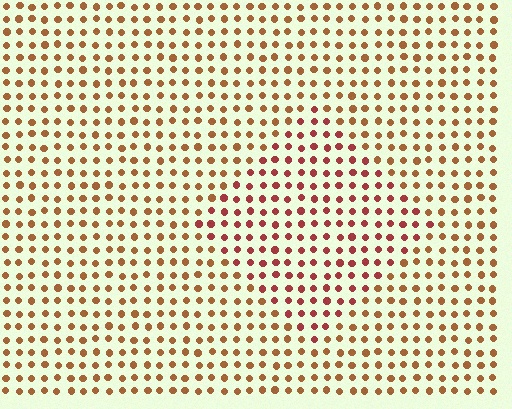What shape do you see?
I see a diamond.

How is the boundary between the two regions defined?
The boundary is defined purely by a slight shift in hue (about 30 degrees). Spacing, size, and orientation are identical on both sides.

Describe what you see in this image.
The image is filled with small brown elements in a uniform arrangement. A diamond-shaped region is visible where the elements are tinted to a slightly different hue, forming a subtle color boundary.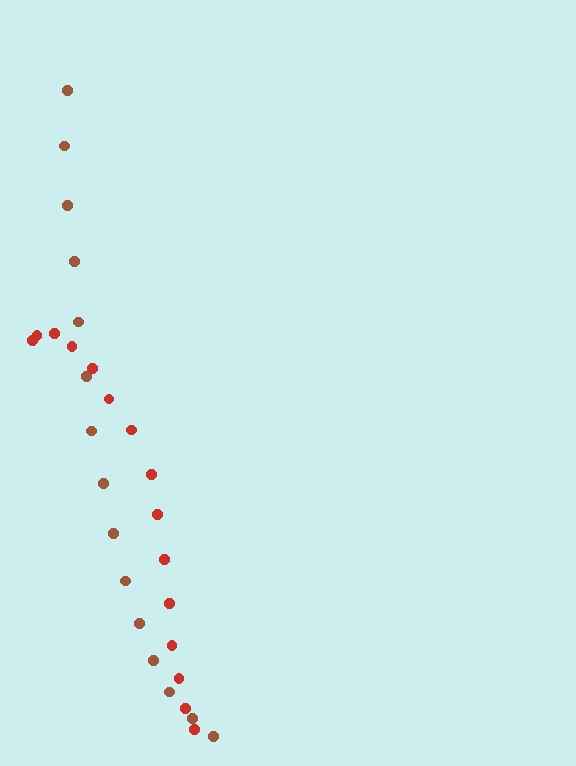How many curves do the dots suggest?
There are 2 distinct paths.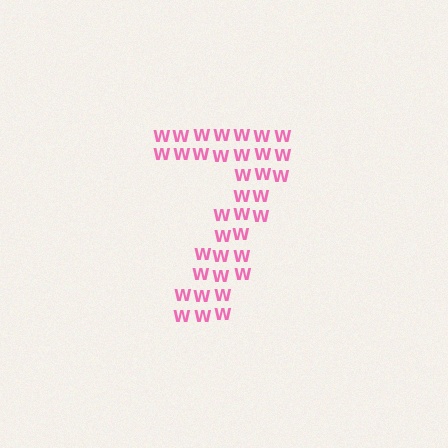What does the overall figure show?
The overall figure shows the digit 7.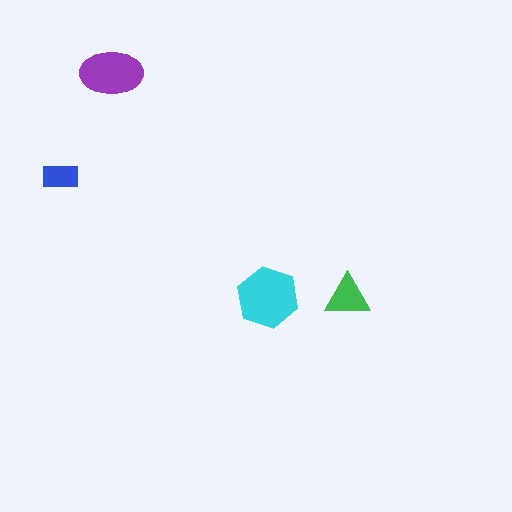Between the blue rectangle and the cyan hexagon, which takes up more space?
The cyan hexagon.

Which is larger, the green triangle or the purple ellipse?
The purple ellipse.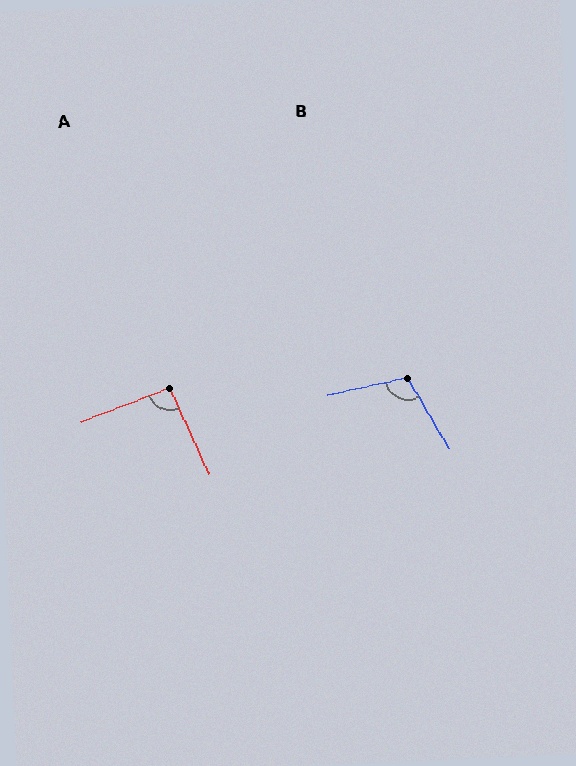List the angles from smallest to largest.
A (93°), B (108°).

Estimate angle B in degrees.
Approximately 108 degrees.